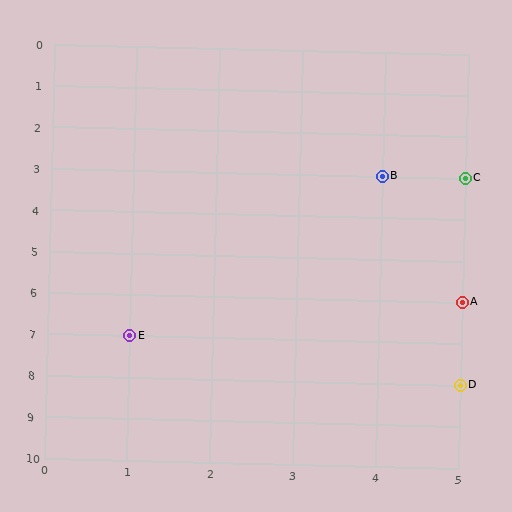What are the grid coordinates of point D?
Point D is at grid coordinates (5, 8).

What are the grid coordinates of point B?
Point B is at grid coordinates (4, 3).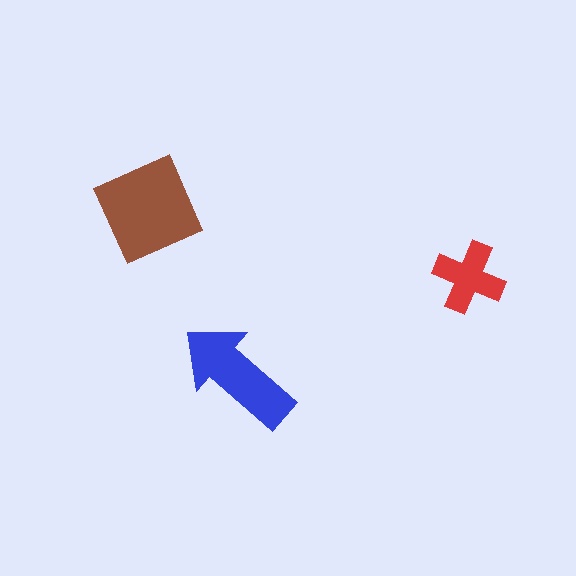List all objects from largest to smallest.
The brown diamond, the blue arrow, the red cross.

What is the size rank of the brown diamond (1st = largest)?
1st.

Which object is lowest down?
The blue arrow is bottommost.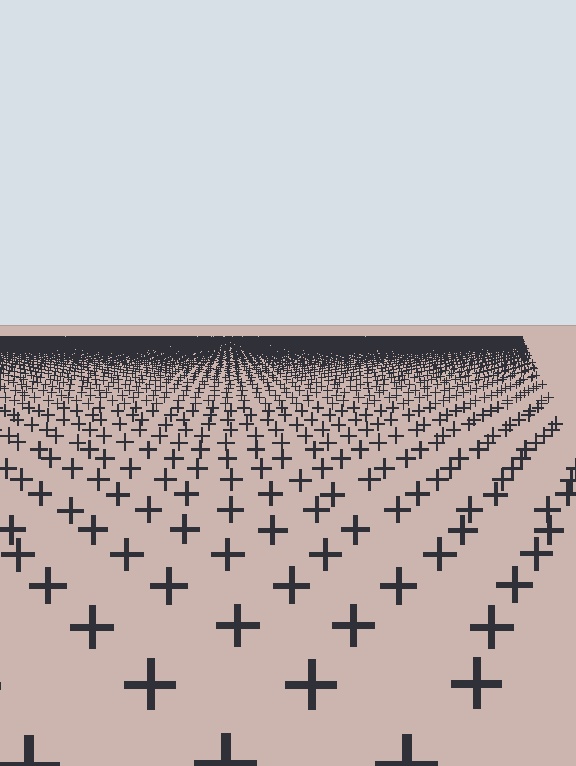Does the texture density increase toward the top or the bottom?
Density increases toward the top.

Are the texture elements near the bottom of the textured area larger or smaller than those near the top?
Larger. Near the bottom, elements are closer to the viewer and appear at a bigger on-screen size.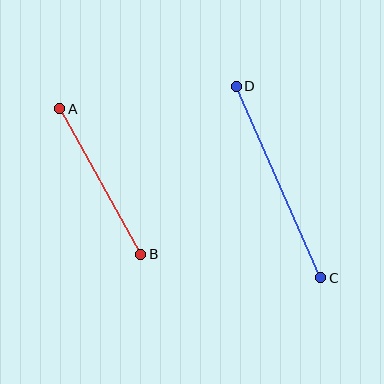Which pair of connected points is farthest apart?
Points C and D are farthest apart.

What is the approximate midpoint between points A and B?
The midpoint is at approximately (100, 182) pixels.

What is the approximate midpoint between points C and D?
The midpoint is at approximately (278, 182) pixels.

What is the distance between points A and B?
The distance is approximately 167 pixels.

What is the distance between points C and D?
The distance is approximately 209 pixels.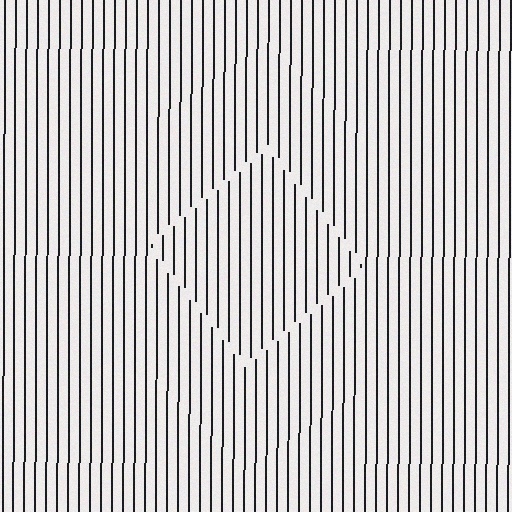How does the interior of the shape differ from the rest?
The interior of the shape contains the same grating, shifted by half a period — the contour is defined by the phase discontinuity where line-ends from the inner and outer gratings abut.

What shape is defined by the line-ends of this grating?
An illusory square. The interior of the shape contains the same grating, shifted by half a period — the contour is defined by the phase discontinuity where line-ends from the inner and outer gratings abut.